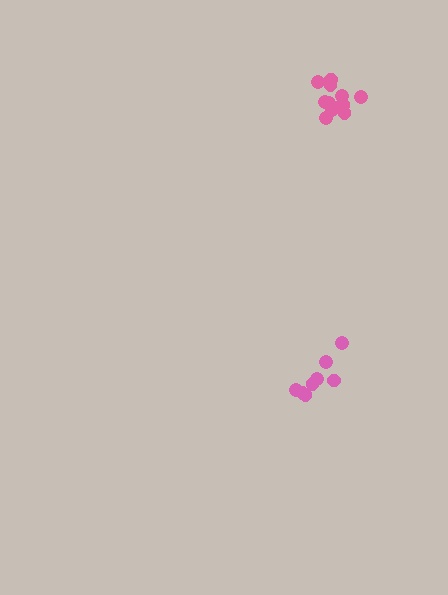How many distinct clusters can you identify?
There are 2 distinct clusters.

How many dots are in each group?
Group 1: 8 dots, Group 2: 12 dots (20 total).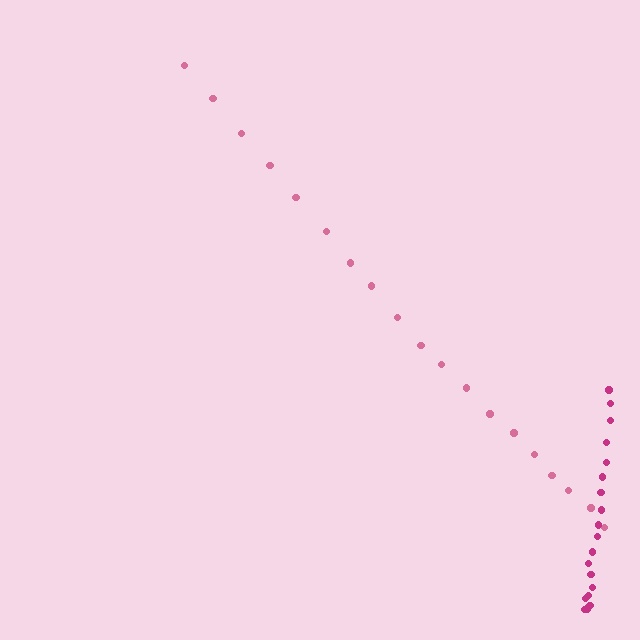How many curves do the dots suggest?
There are 2 distinct paths.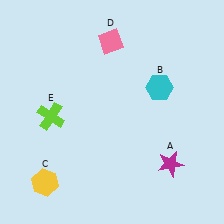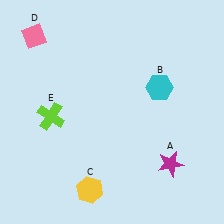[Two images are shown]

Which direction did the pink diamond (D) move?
The pink diamond (D) moved left.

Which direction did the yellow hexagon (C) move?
The yellow hexagon (C) moved right.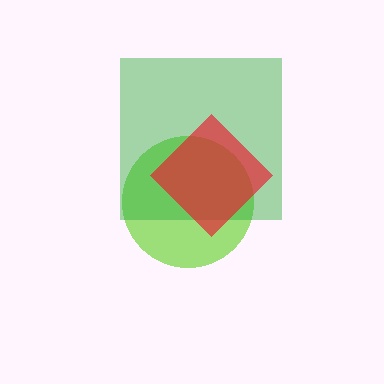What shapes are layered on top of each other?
The layered shapes are: a lime circle, a green square, a red diamond.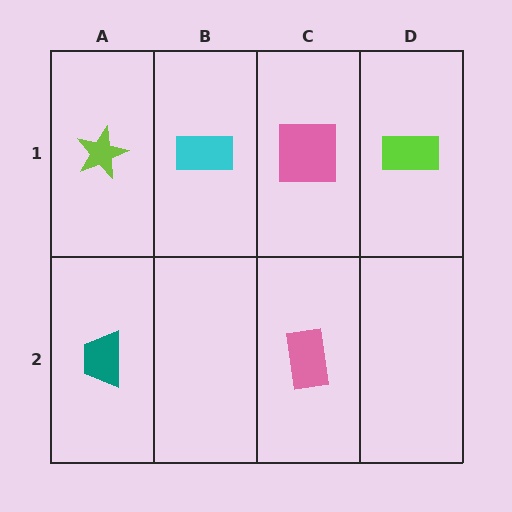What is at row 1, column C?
A pink square.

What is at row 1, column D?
A lime rectangle.